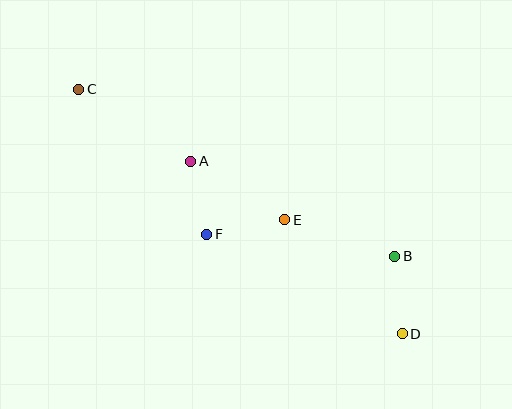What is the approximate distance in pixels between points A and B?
The distance between A and B is approximately 225 pixels.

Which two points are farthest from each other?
Points C and D are farthest from each other.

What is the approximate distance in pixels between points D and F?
The distance between D and F is approximately 219 pixels.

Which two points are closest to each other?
Points A and F are closest to each other.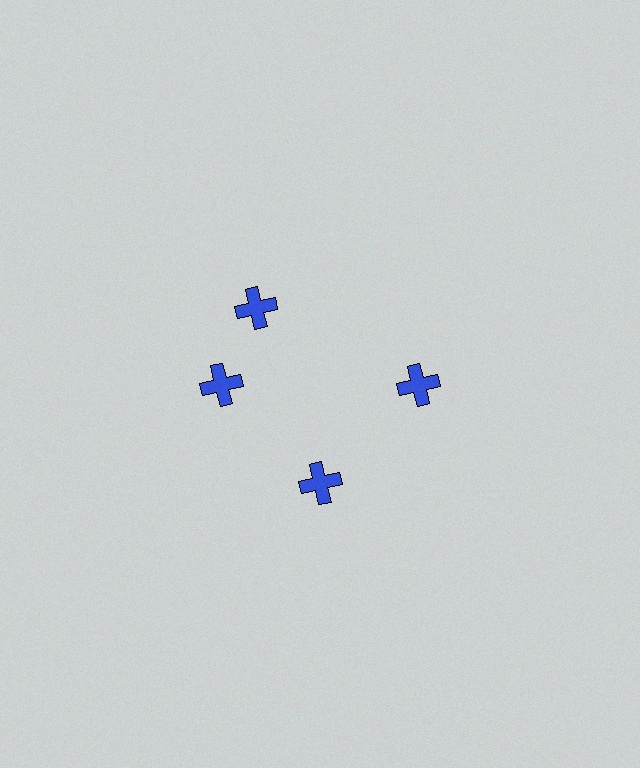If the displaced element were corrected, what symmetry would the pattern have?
It would have 4-fold rotational symmetry — the pattern would map onto itself every 90 degrees.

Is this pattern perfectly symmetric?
No. The 4 blue crosses are arranged in a ring, but one element near the 12 o'clock position is rotated out of alignment along the ring, breaking the 4-fold rotational symmetry.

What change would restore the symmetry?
The symmetry would be restored by rotating it back into even spacing with its neighbors so that all 4 crosses sit at equal angles and equal distance from the center.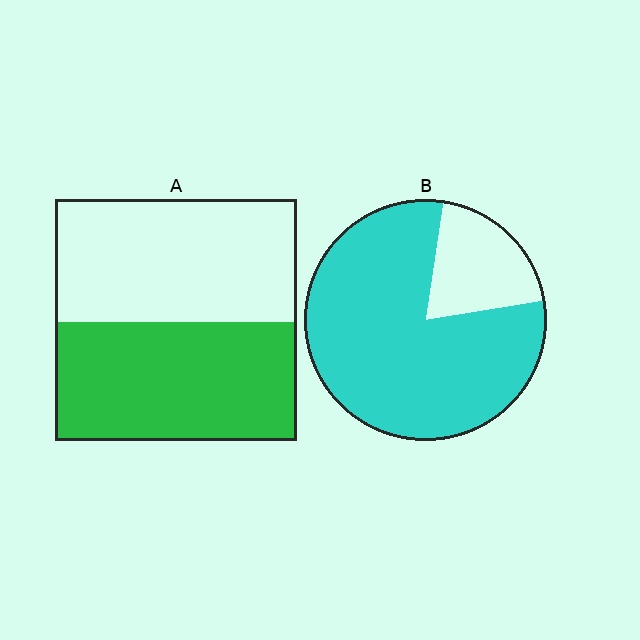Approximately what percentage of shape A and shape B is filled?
A is approximately 50% and B is approximately 80%.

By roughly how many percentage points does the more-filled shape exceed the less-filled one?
By roughly 30 percentage points (B over A).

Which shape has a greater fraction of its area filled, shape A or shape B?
Shape B.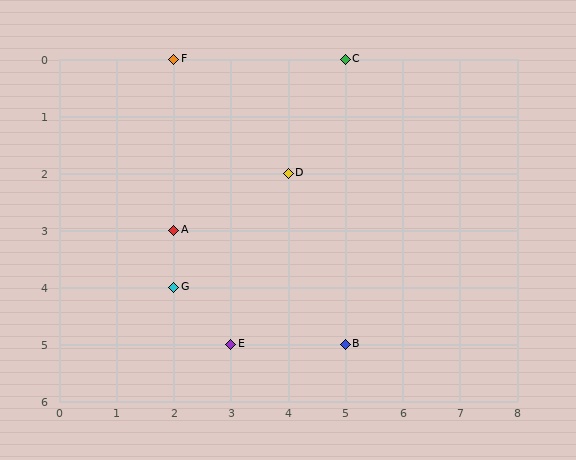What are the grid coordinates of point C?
Point C is at grid coordinates (5, 0).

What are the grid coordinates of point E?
Point E is at grid coordinates (3, 5).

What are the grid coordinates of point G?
Point G is at grid coordinates (2, 4).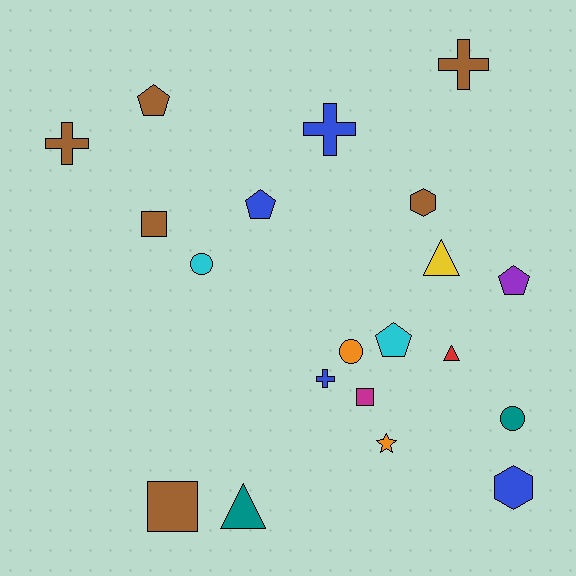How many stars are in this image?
There is 1 star.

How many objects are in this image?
There are 20 objects.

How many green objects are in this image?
There are no green objects.